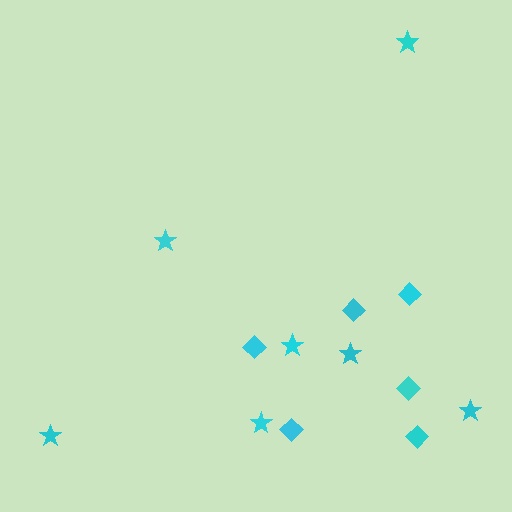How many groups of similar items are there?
There are 2 groups: one group of diamonds (6) and one group of stars (7).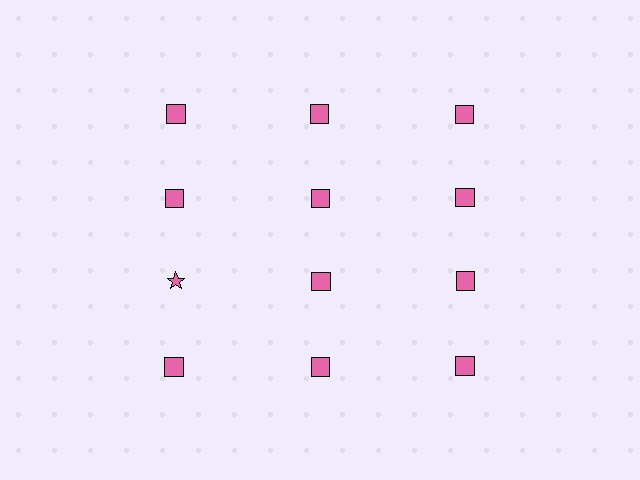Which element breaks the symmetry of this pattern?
The pink star in the third row, leftmost column breaks the symmetry. All other shapes are pink squares.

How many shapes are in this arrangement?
There are 12 shapes arranged in a grid pattern.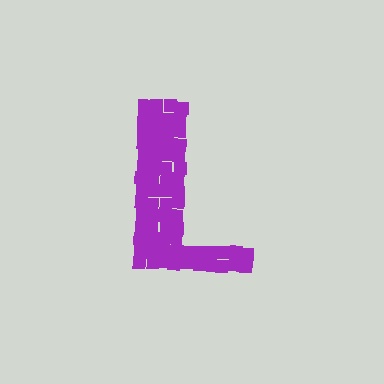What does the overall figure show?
The overall figure shows the letter L.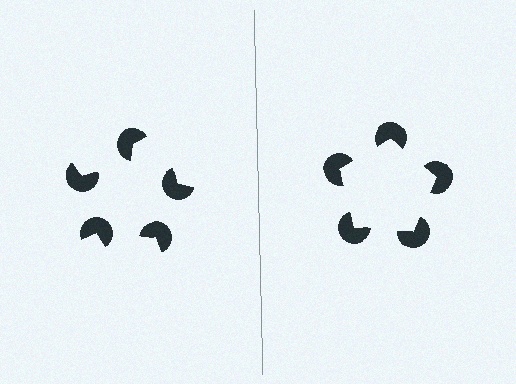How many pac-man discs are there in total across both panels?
10 — 5 on each side.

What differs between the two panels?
The pac-man discs are positioned identically on both sides; only the wedge orientations differ. On the right they align to a pentagon; on the left they are misaligned.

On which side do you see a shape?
An illusory pentagon appears on the right side. On the left side the wedge cuts are rotated, so no coherent shape forms.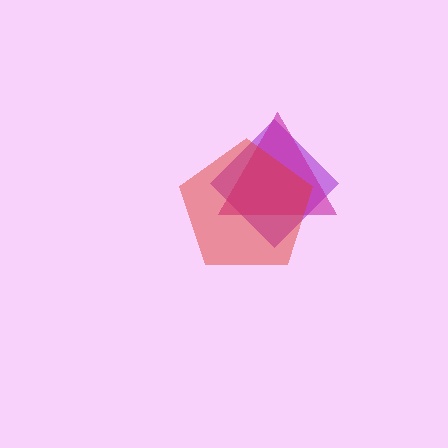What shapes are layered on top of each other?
The layered shapes are: a purple diamond, a magenta triangle, a red pentagon.